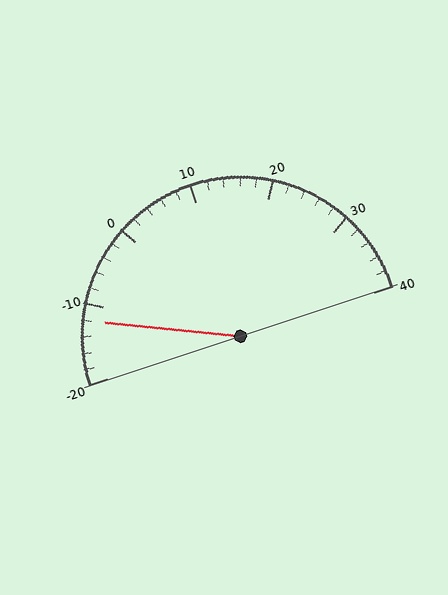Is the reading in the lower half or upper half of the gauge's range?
The reading is in the lower half of the range (-20 to 40).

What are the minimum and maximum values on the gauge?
The gauge ranges from -20 to 40.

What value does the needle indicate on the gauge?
The needle indicates approximately -12.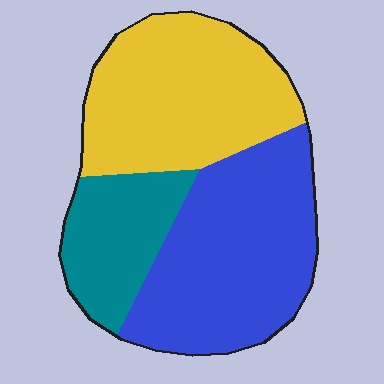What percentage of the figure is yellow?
Yellow covers around 40% of the figure.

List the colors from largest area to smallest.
From largest to smallest: blue, yellow, teal.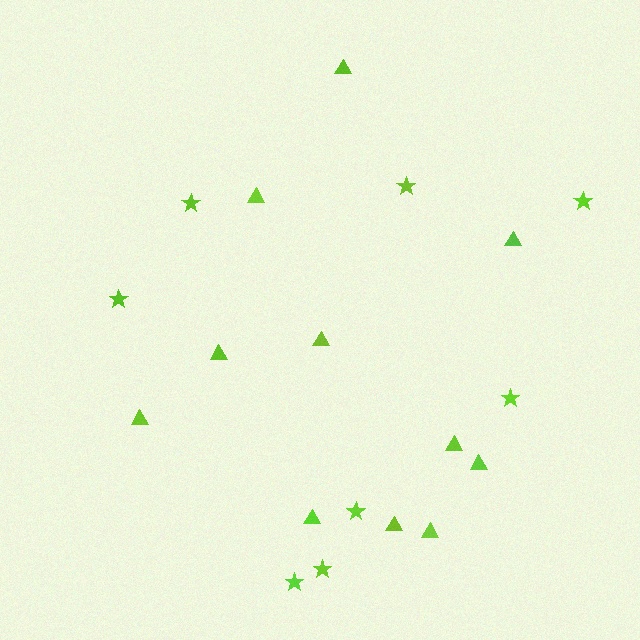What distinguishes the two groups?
There are 2 groups: one group of stars (8) and one group of triangles (11).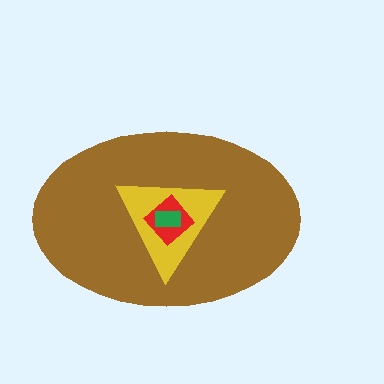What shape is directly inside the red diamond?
The green rectangle.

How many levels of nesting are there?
4.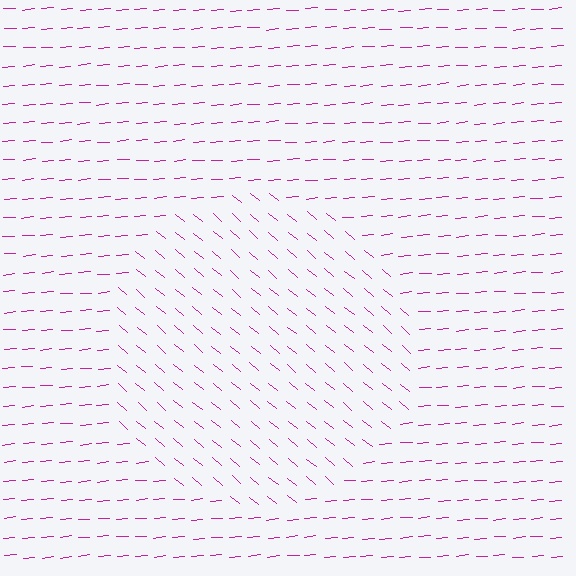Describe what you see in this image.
The image is filled with small magenta line segments. A circle region in the image has lines oriented differently from the surrounding lines, creating a visible texture boundary.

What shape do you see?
I see a circle.